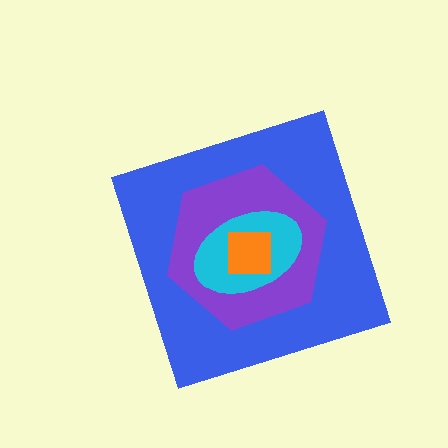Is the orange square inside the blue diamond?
Yes.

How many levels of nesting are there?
4.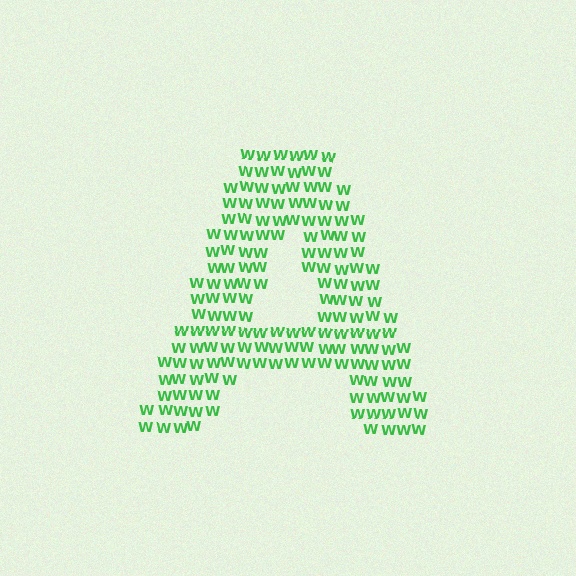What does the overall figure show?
The overall figure shows the letter A.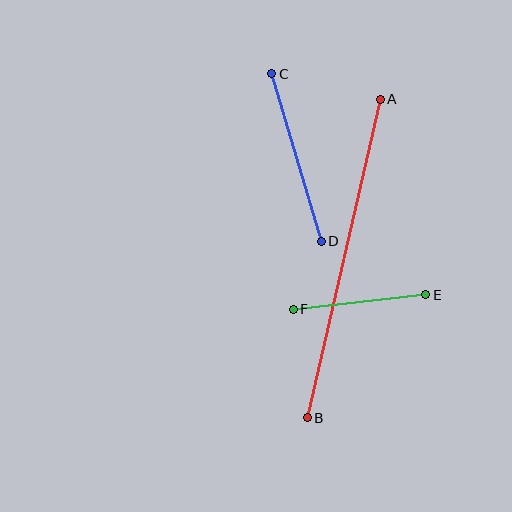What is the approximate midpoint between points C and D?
The midpoint is at approximately (296, 157) pixels.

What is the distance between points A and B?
The distance is approximately 327 pixels.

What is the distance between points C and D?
The distance is approximately 174 pixels.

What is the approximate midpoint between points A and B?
The midpoint is at approximately (344, 258) pixels.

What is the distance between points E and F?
The distance is approximately 133 pixels.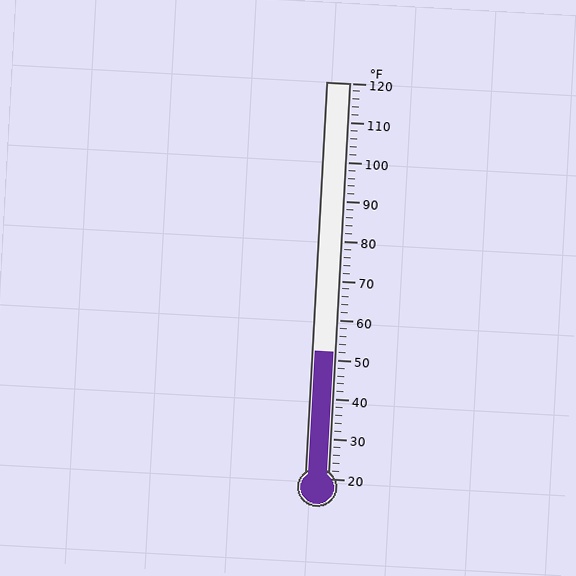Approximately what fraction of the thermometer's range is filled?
The thermometer is filled to approximately 30% of its range.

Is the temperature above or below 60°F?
The temperature is below 60°F.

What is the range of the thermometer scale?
The thermometer scale ranges from 20°F to 120°F.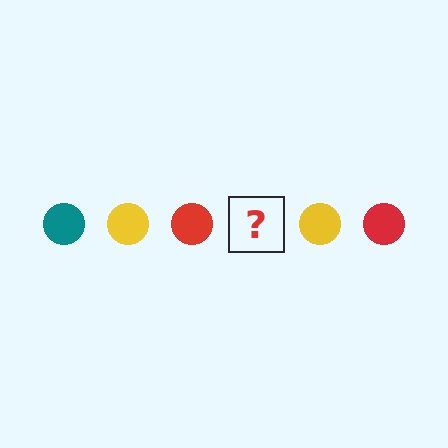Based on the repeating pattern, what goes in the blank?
The blank should be a teal circle.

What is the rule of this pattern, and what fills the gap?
The rule is that the pattern cycles through teal, yellow, red circles. The gap should be filled with a teal circle.